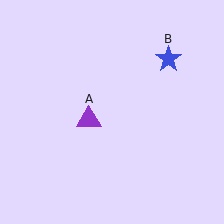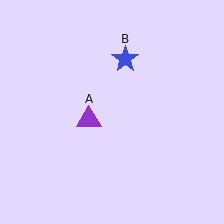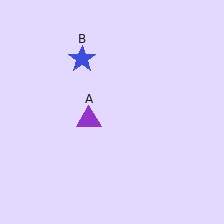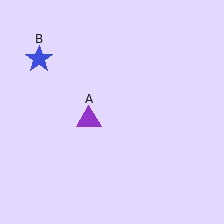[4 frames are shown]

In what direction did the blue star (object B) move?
The blue star (object B) moved left.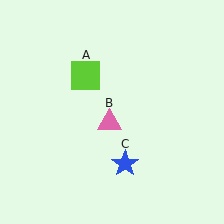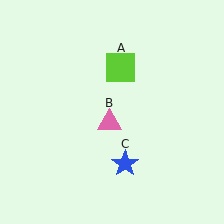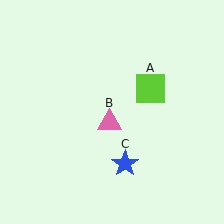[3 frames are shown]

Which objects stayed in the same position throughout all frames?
Pink triangle (object B) and blue star (object C) remained stationary.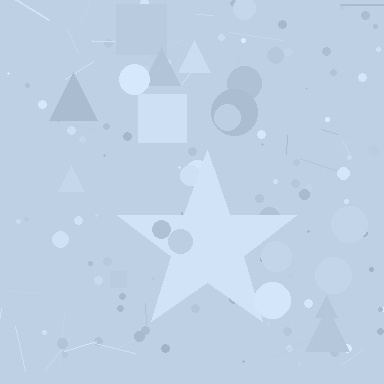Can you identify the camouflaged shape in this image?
The camouflaged shape is a star.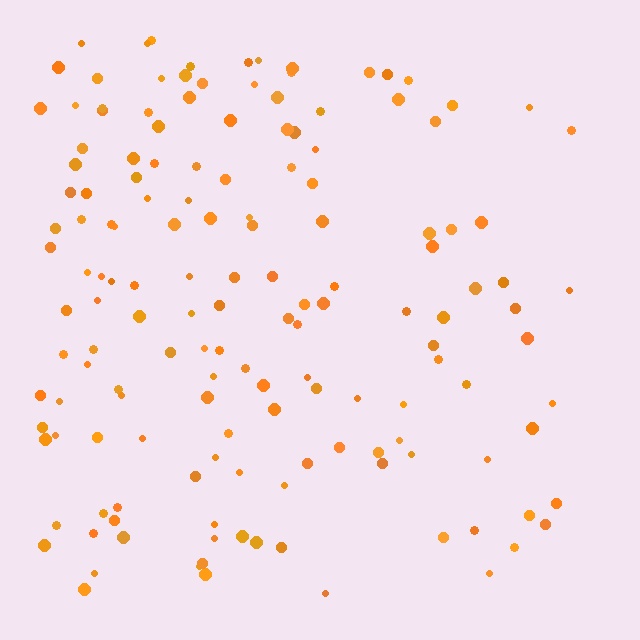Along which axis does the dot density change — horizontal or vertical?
Horizontal.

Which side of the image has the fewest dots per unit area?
The right.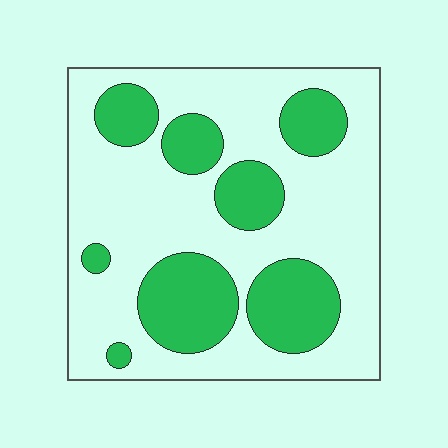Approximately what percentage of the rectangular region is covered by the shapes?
Approximately 30%.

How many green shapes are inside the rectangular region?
8.